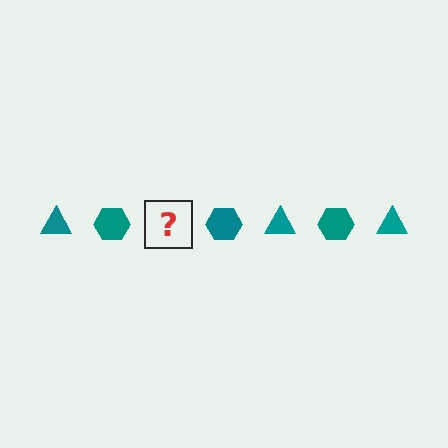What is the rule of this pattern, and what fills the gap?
The rule is that the pattern cycles through triangle, hexagon shapes in teal. The gap should be filled with a teal triangle.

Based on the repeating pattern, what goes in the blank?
The blank should be a teal triangle.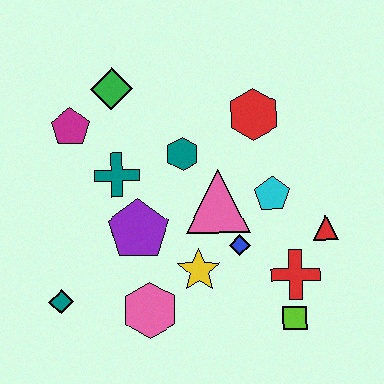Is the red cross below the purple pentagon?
Yes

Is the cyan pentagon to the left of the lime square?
Yes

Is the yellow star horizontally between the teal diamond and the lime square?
Yes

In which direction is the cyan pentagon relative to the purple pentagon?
The cyan pentagon is to the right of the purple pentagon.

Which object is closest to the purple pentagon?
The teal cross is closest to the purple pentagon.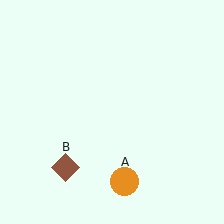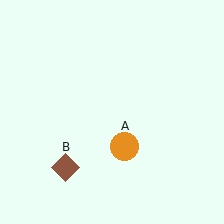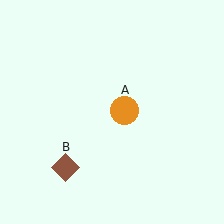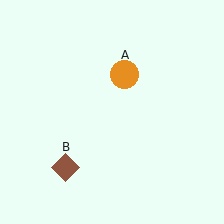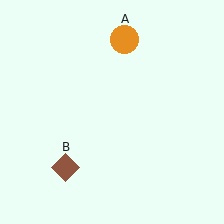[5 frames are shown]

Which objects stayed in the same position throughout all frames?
Brown diamond (object B) remained stationary.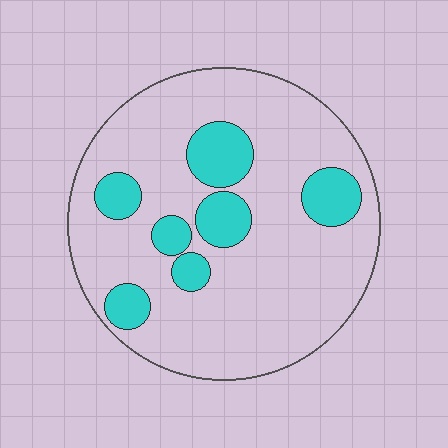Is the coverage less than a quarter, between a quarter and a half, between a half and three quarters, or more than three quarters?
Less than a quarter.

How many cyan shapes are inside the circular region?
7.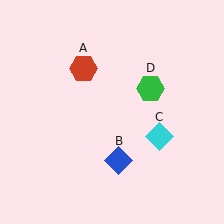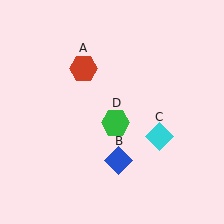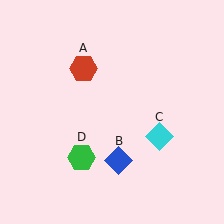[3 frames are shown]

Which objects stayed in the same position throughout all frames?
Red hexagon (object A) and blue diamond (object B) and cyan diamond (object C) remained stationary.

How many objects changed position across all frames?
1 object changed position: green hexagon (object D).